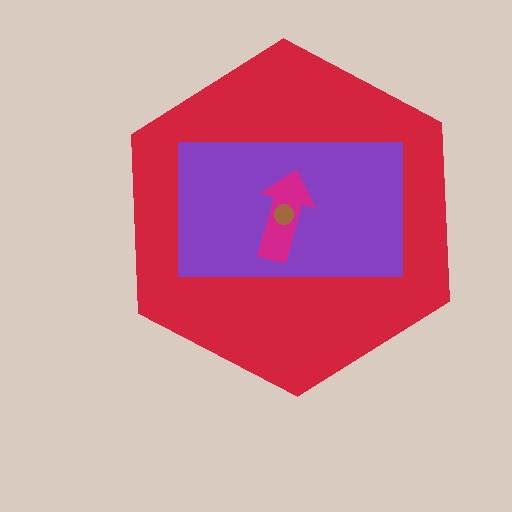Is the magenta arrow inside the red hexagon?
Yes.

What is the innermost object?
The brown circle.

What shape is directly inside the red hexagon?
The purple rectangle.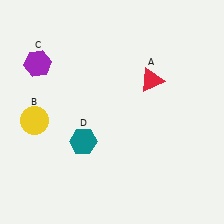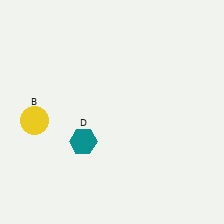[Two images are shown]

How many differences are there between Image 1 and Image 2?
There are 2 differences between the two images.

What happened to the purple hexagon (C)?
The purple hexagon (C) was removed in Image 2. It was in the top-left area of Image 1.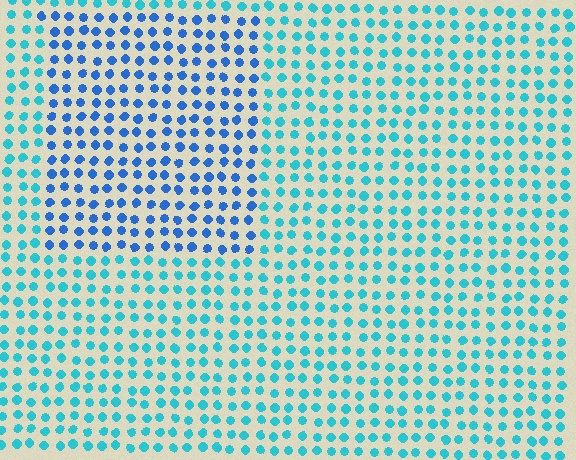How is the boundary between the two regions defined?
The boundary is defined purely by a slight shift in hue (about 32 degrees). Spacing, size, and orientation are identical on both sides.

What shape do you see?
I see a rectangle.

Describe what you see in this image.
The image is filled with small cyan elements in a uniform arrangement. A rectangle-shaped region is visible where the elements are tinted to a slightly different hue, forming a subtle color boundary.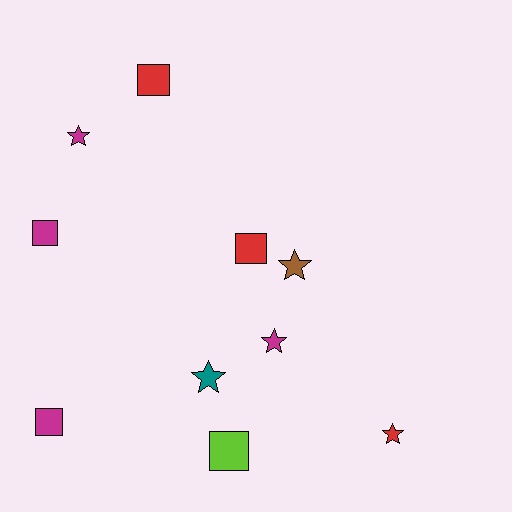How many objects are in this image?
There are 10 objects.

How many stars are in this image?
There are 5 stars.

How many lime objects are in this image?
There is 1 lime object.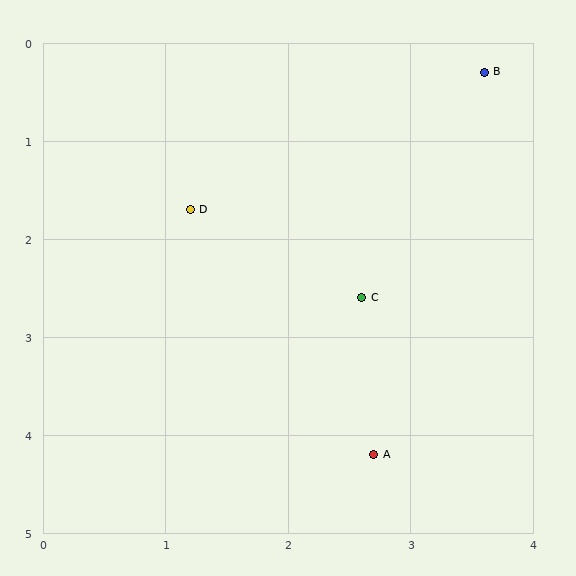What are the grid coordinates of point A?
Point A is at approximately (2.7, 4.2).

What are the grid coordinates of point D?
Point D is at approximately (1.2, 1.7).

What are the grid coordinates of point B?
Point B is at approximately (3.6, 0.3).